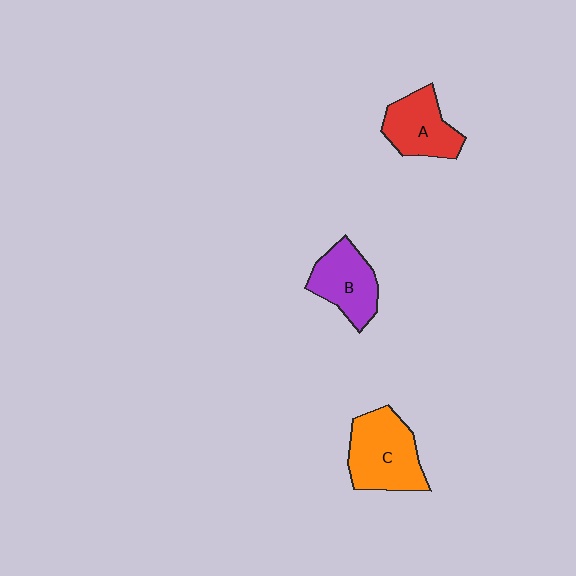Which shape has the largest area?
Shape C (orange).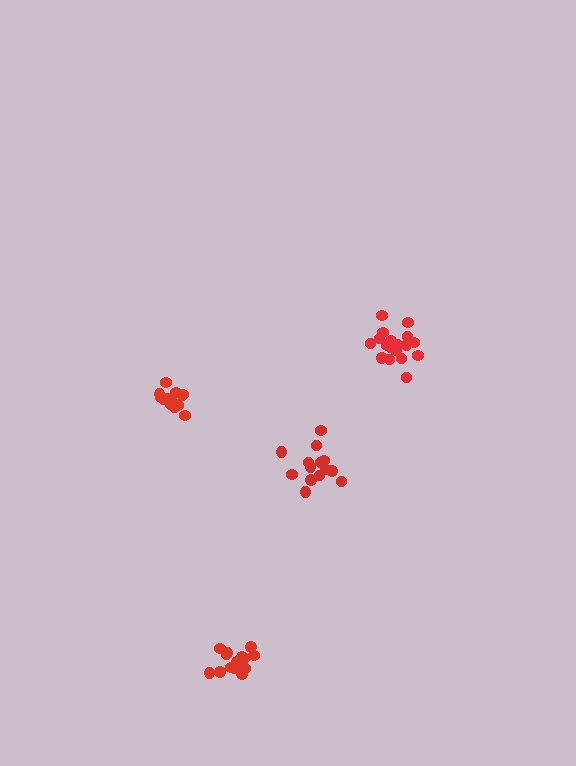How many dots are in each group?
Group 1: 17 dots, Group 2: 18 dots, Group 3: 15 dots, Group 4: 14 dots (64 total).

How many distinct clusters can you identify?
There are 4 distinct clusters.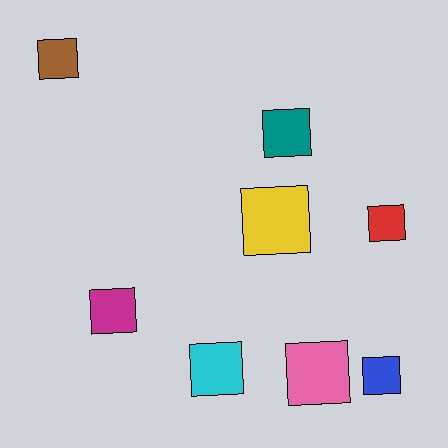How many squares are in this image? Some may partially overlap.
There are 8 squares.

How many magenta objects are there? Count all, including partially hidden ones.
There is 1 magenta object.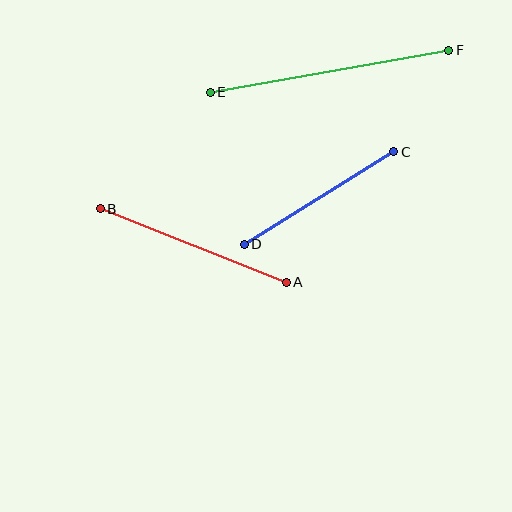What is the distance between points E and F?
The distance is approximately 242 pixels.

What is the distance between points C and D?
The distance is approximately 176 pixels.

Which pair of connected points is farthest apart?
Points E and F are farthest apart.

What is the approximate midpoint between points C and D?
The midpoint is at approximately (319, 198) pixels.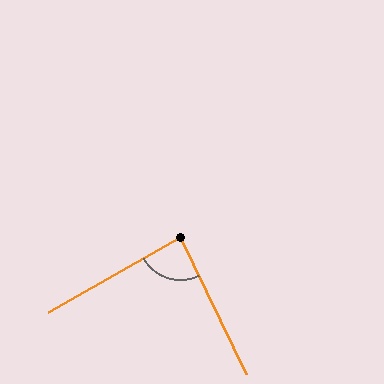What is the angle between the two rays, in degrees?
Approximately 86 degrees.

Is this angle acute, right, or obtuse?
It is approximately a right angle.